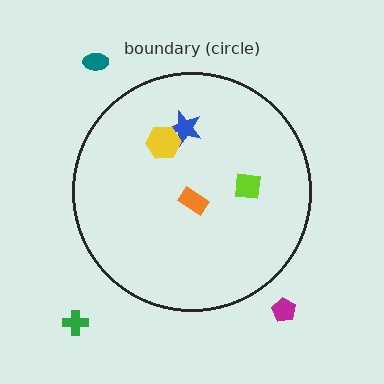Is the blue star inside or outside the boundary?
Inside.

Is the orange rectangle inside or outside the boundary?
Inside.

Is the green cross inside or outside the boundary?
Outside.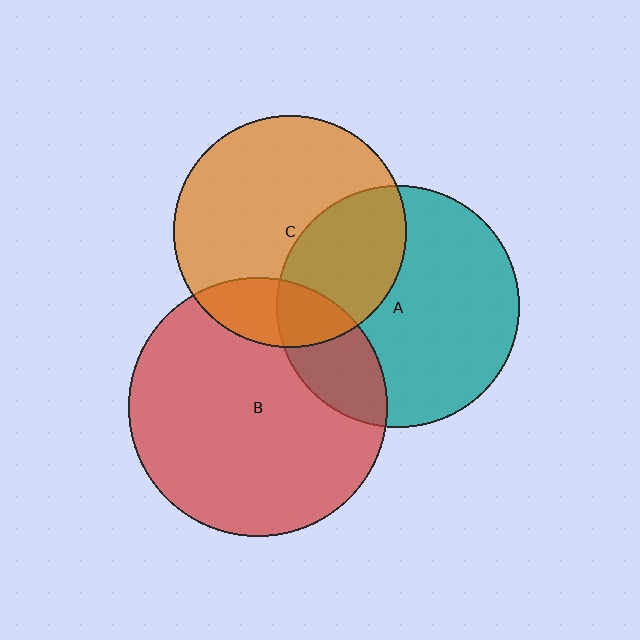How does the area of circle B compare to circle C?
Approximately 1.2 times.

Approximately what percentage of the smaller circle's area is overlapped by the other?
Approximately 20%.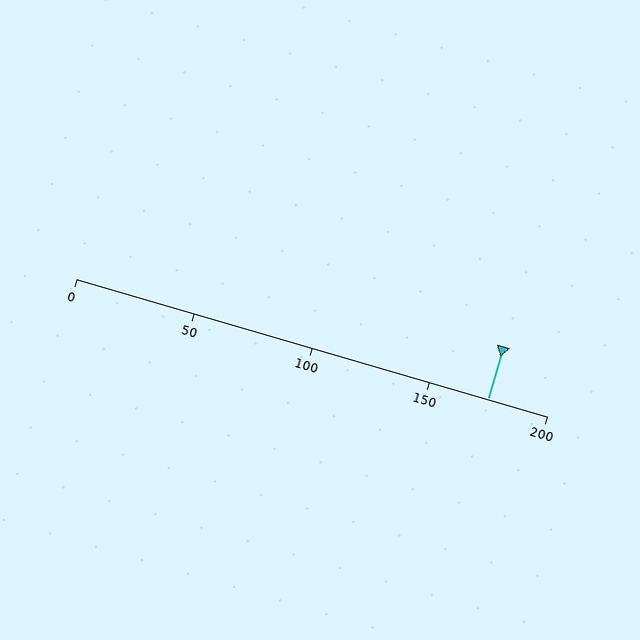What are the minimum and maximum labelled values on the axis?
The axis runs from 0 to 200.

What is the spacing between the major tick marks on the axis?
The major ticks are spaced 50 apart.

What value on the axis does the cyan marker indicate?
The marker indicates approximately 175.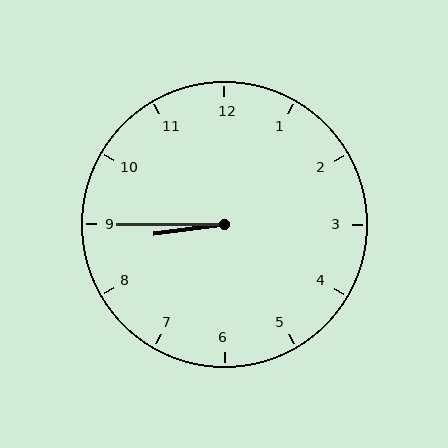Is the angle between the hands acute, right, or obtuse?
It is acute.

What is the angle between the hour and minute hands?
Approximately 8 degrees.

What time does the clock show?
8:45.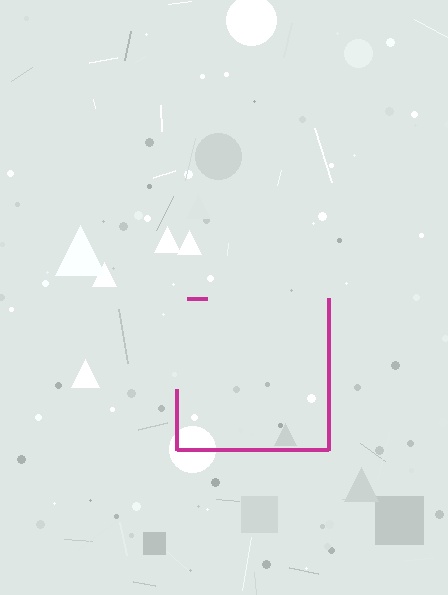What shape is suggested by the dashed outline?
The dashed outline suggests a square.